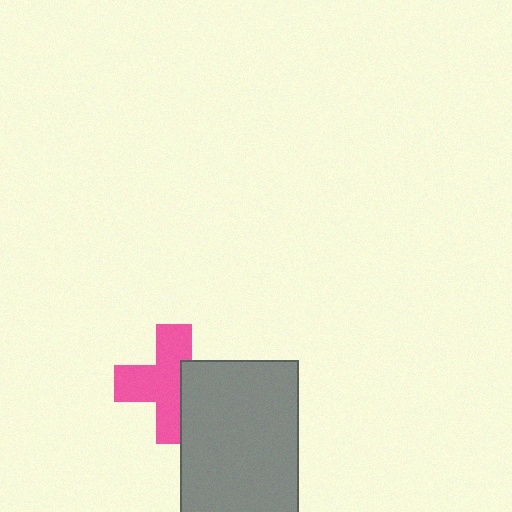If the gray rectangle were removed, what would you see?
You would see the complete pink cross.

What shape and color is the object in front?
The object in front is a gray rectangle.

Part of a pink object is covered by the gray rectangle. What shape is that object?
It is a cross.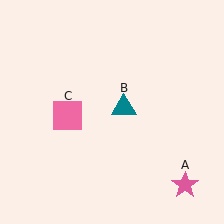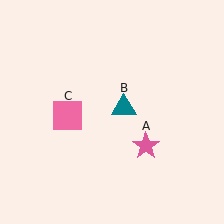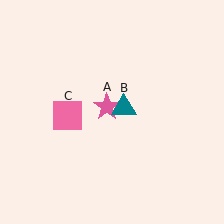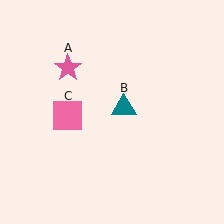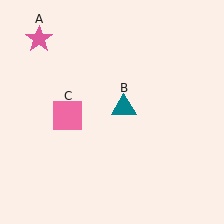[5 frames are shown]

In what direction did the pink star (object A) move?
The pink star (object A) moved up and to the left.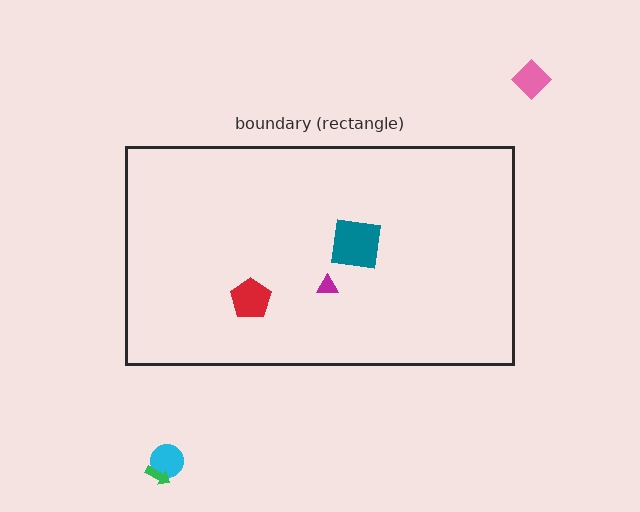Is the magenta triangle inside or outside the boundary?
Inside.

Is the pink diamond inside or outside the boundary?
Outside.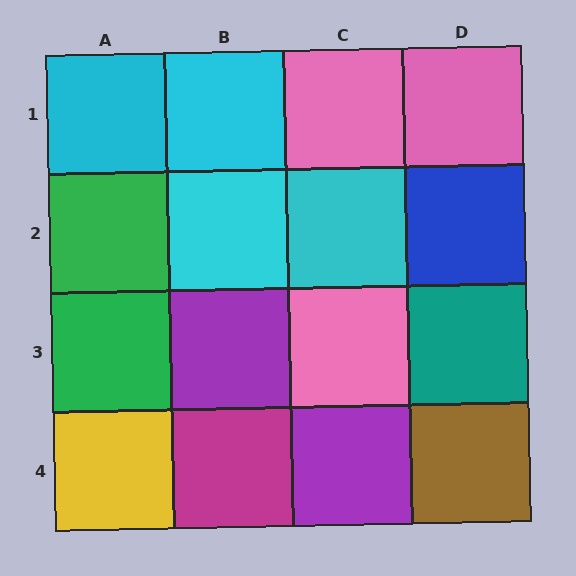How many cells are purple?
2 cells are purple.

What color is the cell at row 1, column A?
Cyan.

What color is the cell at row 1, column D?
Pink.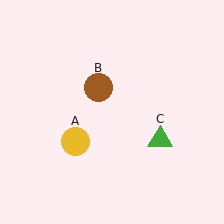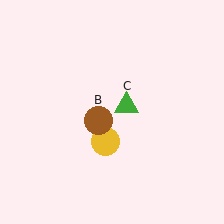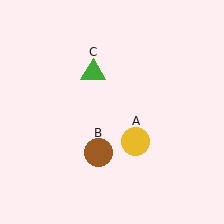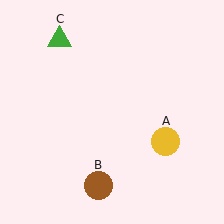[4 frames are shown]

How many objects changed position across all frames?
3 objects changed position: yellow circle (object A), brown circle (object B), green triangle (object C).